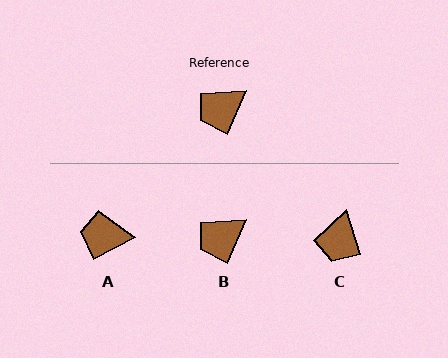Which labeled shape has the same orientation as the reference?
B.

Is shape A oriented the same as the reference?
No, it is off by about 38 degrees.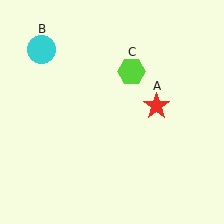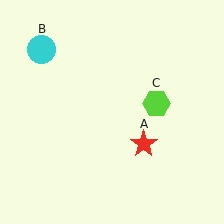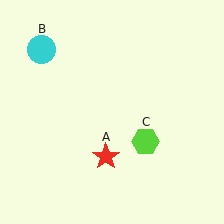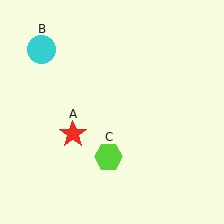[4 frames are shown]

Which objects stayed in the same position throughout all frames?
Cyan circle (object B) remained stationary.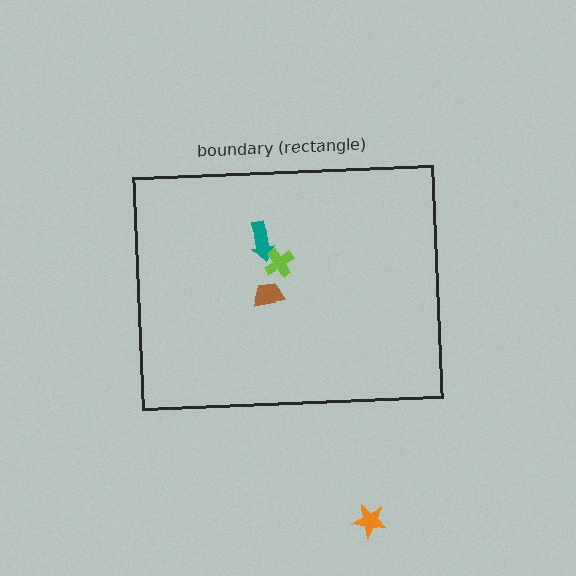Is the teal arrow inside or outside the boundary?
Inside.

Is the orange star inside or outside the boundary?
Outside.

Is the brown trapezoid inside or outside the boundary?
Inside.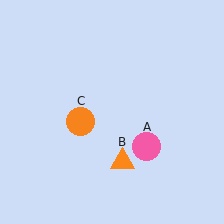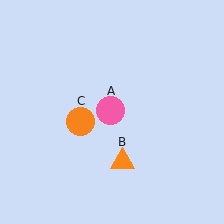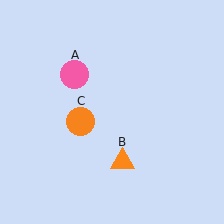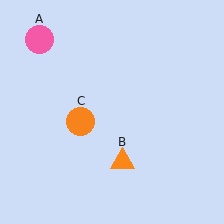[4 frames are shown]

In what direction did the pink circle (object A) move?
The pink circle (object A) moved up and to the left.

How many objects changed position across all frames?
1 object changed position: pink circle (object A).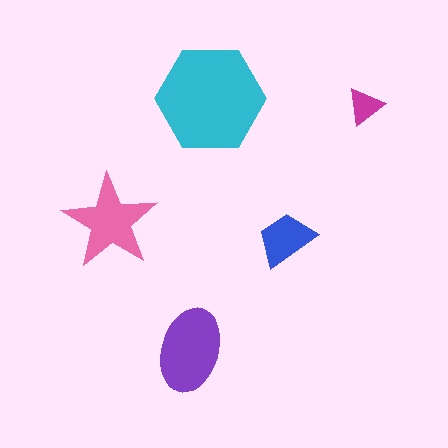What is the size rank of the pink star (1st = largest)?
3rd.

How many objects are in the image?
There are 5 objects in the image.